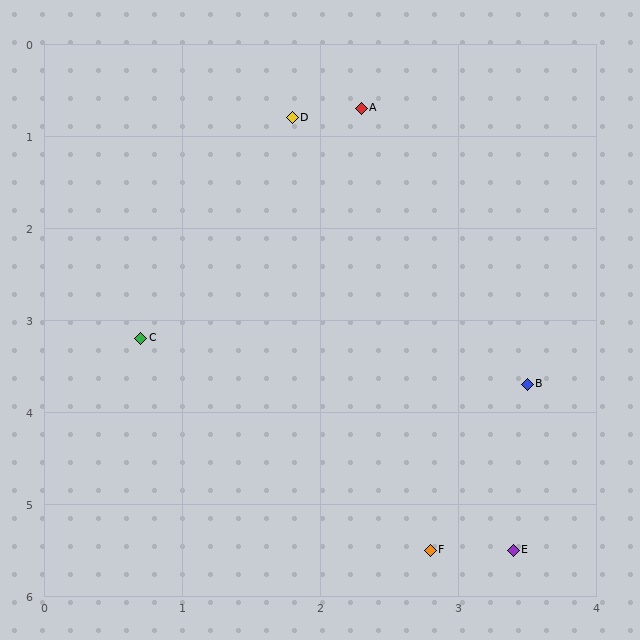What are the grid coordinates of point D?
Point D is at approximately (1.8, 0.8).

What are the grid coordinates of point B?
Point B is at approximately (3.5, 3.7).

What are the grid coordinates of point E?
Point E is at approximately (3.4, 5.5).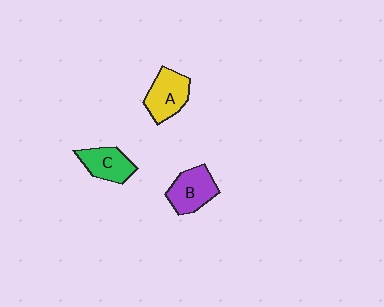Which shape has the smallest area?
Shape C (green).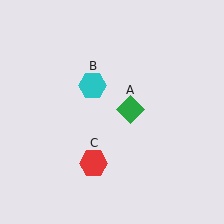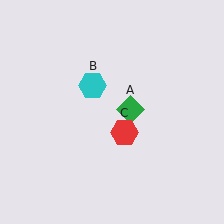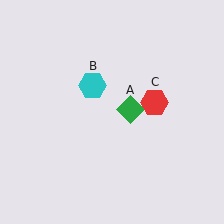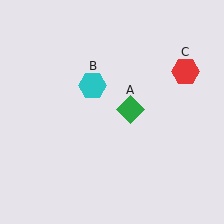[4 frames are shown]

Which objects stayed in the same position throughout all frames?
Green diamond (object A) and cyan hexagon (object B) remained stationary.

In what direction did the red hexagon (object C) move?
The red hexagon (object C) moved up and to the right.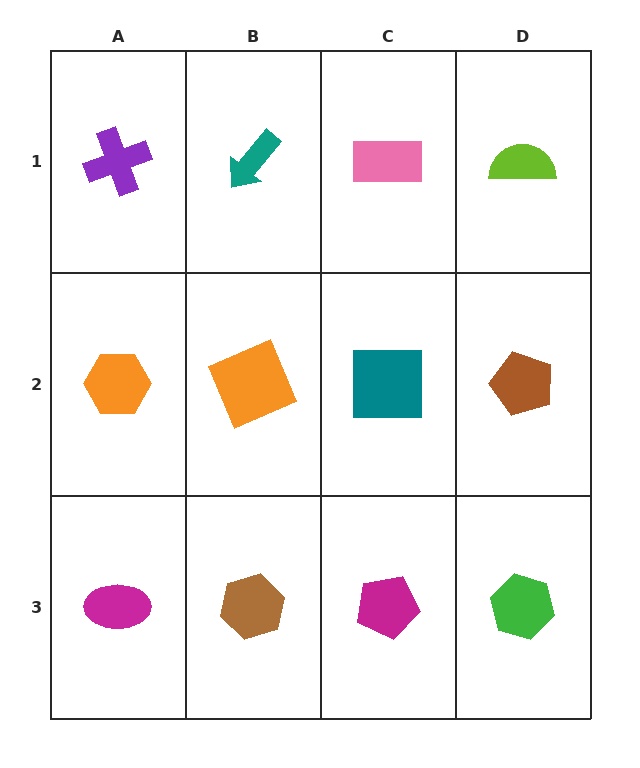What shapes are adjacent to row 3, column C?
A teal square (row 2, column C), a brown hexagon (row 3, column B), a green hexagon (row 3, column D).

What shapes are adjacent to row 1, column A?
An orange hexagon (row 2, column A), a teal arrow (row 1, column B).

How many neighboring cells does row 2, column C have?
4.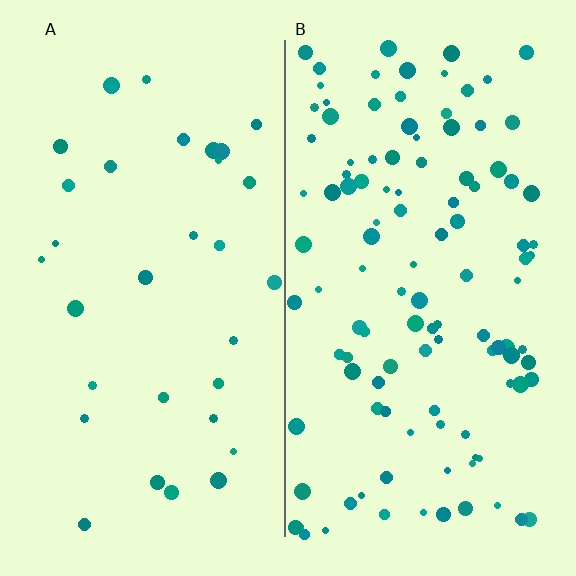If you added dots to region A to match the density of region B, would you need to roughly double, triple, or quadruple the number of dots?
Approximately quadruple.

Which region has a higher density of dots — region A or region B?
B (the right).